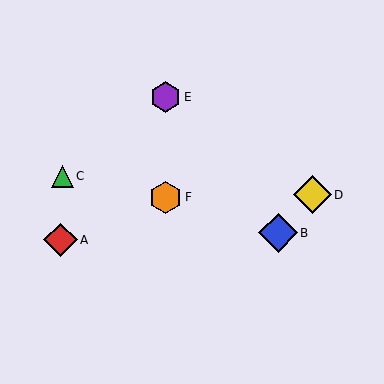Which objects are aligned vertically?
Objects E, F are aligned vertically.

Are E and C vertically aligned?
No, E is at x≈166 and C is at x≈62.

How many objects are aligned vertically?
2 objects (E, F) are aligned vertically.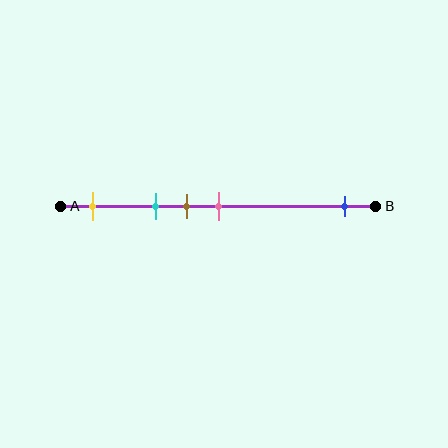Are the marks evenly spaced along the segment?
No, the marks are not evenly spaced.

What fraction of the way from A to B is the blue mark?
The blue mark is approximately 90% (0.9) of the way from A to B.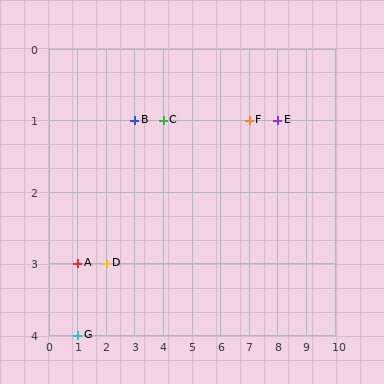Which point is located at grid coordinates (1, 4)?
Point G is at (1, 4).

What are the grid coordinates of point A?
Point A is at grid coordinates (1, 3).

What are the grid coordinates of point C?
Point C is at grid coordinates (4, 1).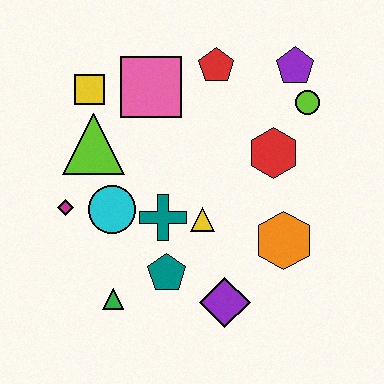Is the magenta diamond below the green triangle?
No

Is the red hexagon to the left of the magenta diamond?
No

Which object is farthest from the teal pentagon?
The purple pentagon is farthest from the teal pentagon.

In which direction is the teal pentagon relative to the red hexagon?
The teal pentagon is below the red hexagon.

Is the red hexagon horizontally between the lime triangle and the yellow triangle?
No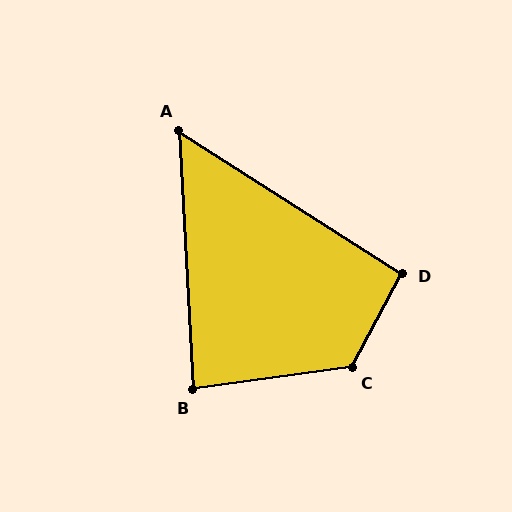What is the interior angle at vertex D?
Approximately 94 degrees (approximately right).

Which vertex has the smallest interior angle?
A, at approximately 54 degrees.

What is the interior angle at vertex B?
Approximately 86 degrees (approximately right).